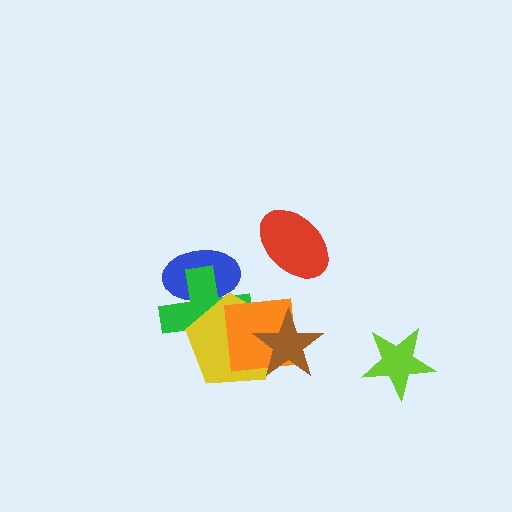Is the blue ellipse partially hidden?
Yes, it is partially covered by another shape.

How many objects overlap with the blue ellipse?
2 objects overlap with the blue ellipse.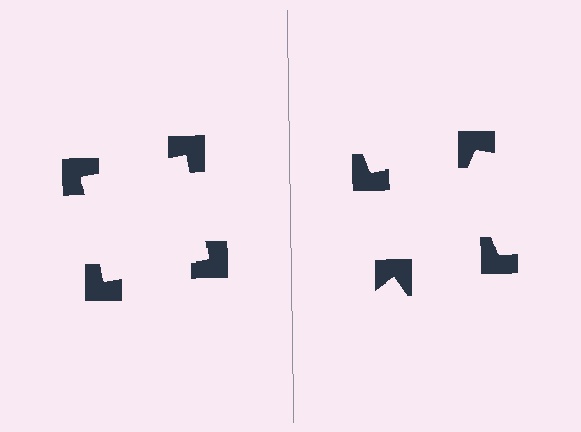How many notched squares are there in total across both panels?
8 — 4 on each side.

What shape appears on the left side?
An illusory square.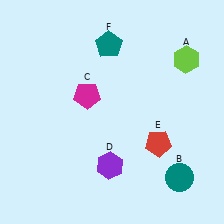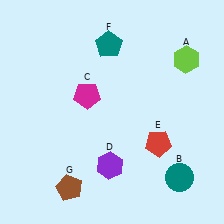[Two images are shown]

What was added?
A brown pentagon (G) was added in Image 2.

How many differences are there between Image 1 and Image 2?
There is 1 difference between the two images.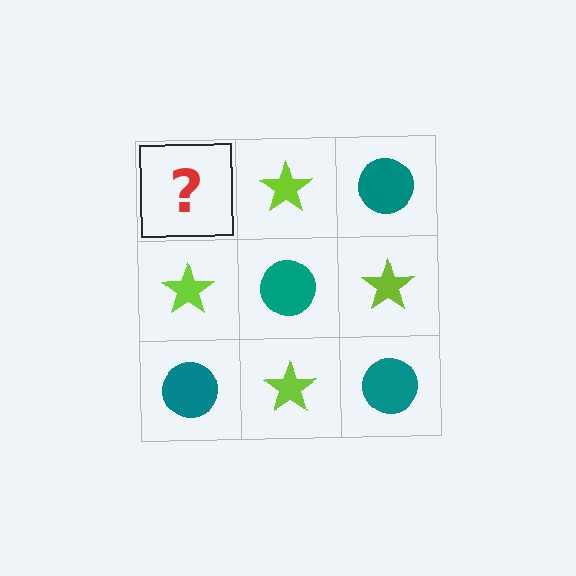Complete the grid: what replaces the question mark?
The question mark should be replaced with a teal circle.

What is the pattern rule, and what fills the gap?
The rule is that it alternates teal circle and lime star in a checkerboard pattern. The gap should be filled with a teal circle.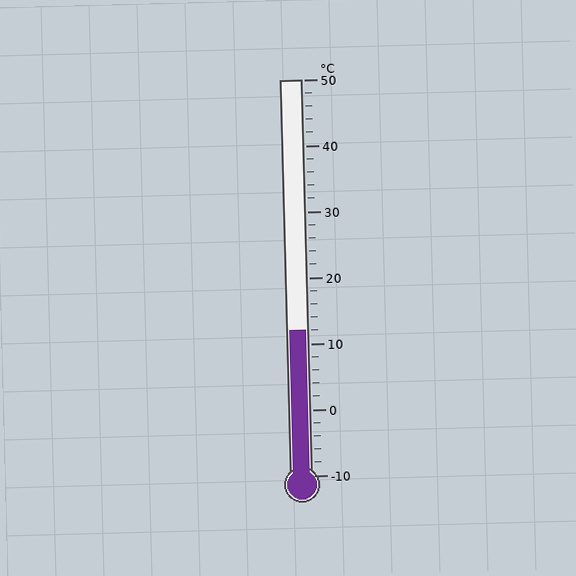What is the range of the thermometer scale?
The thermometer scale ranges from -10°C to 50°C.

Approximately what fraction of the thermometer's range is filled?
The thermometer is filled to approximately 35% of its range.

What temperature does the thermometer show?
The thermometer shows approximately 12°C.